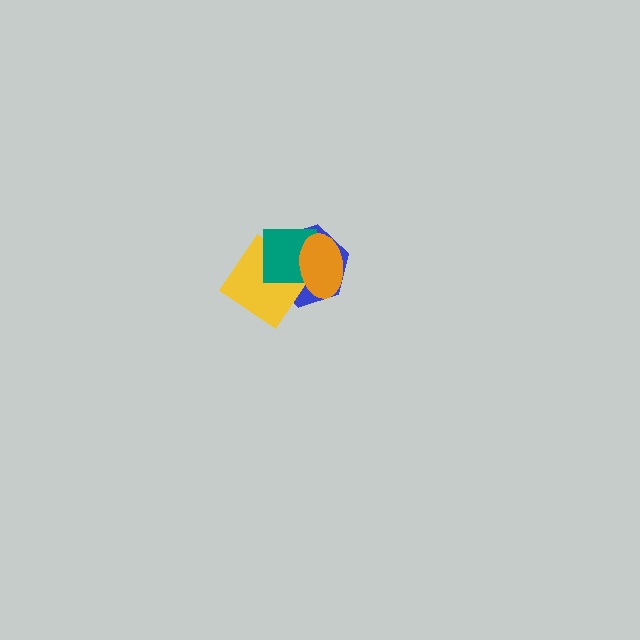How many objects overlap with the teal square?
3 objects overlap with the teal square.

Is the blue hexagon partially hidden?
Yes, it is partially covered by another shape.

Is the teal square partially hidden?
Yes, it is partially covered by another shape.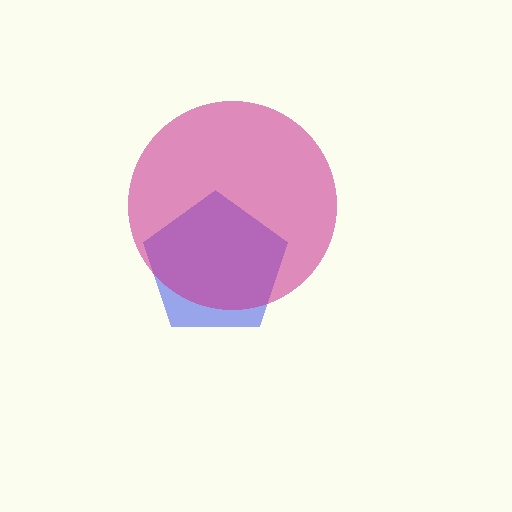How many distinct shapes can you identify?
There are 2 distinct shapes: a blue pentagon, a magenta circle.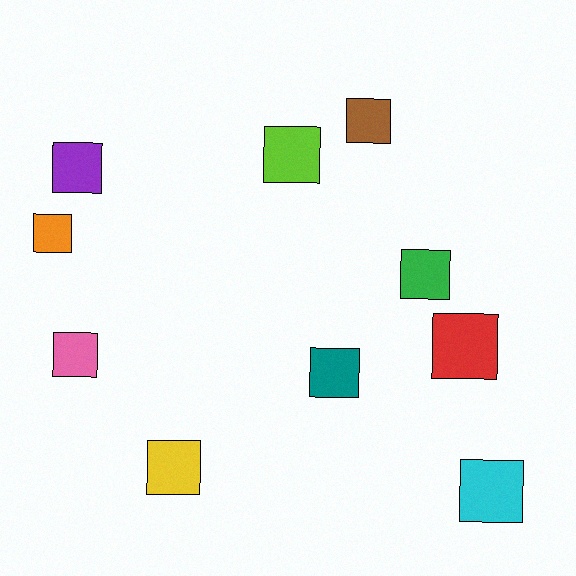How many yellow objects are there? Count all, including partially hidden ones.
There is 1 yellow object.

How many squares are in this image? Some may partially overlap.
There are 10 squares.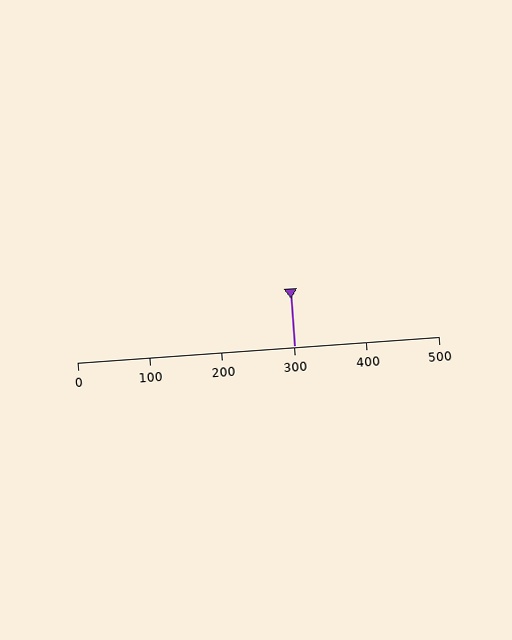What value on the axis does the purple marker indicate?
The marker indicates approximately 300.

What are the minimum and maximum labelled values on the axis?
The axis runs from 0 to 500.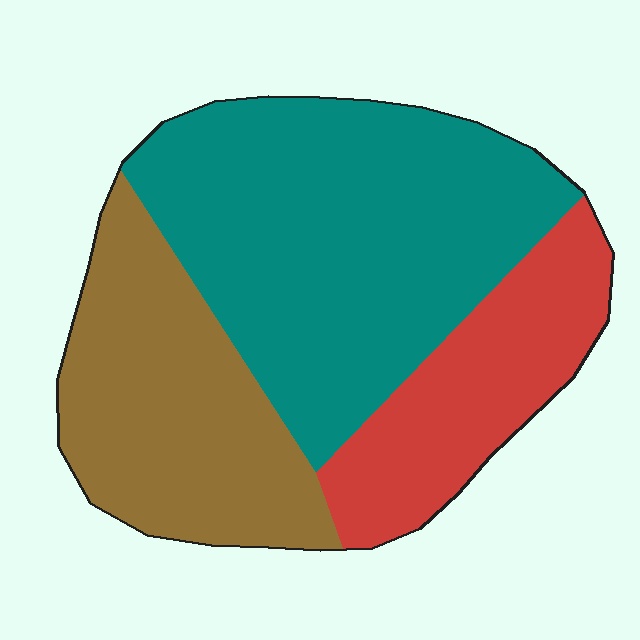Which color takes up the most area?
Teal, at roughly 50%.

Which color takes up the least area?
Red, at roughly 20%.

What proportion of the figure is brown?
Brown takes up about one third (1/3) of the figure.